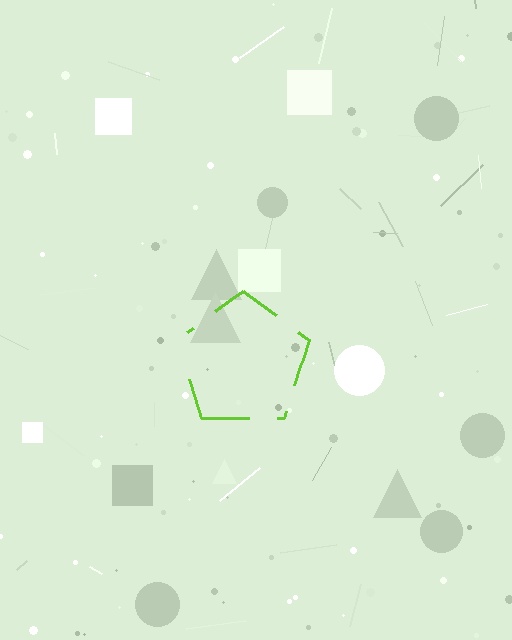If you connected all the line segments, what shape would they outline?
They would outline a pentagon.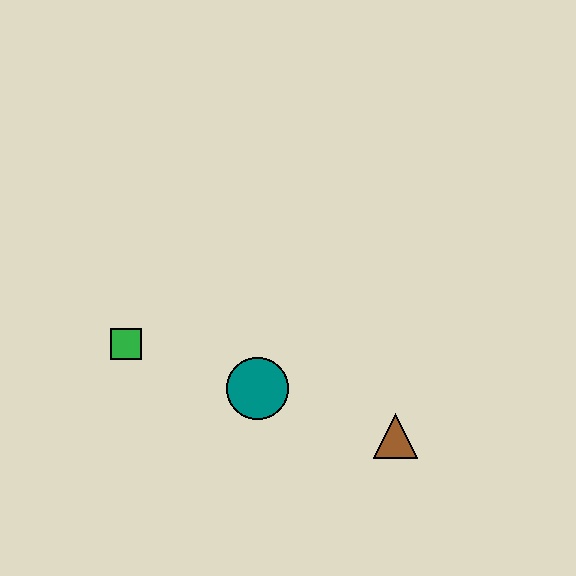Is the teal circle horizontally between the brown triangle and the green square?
Yes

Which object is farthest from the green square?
The brown triangle is farthest from the green square.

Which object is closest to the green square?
The teal circle is closest to the green square.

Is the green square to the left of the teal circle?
Yes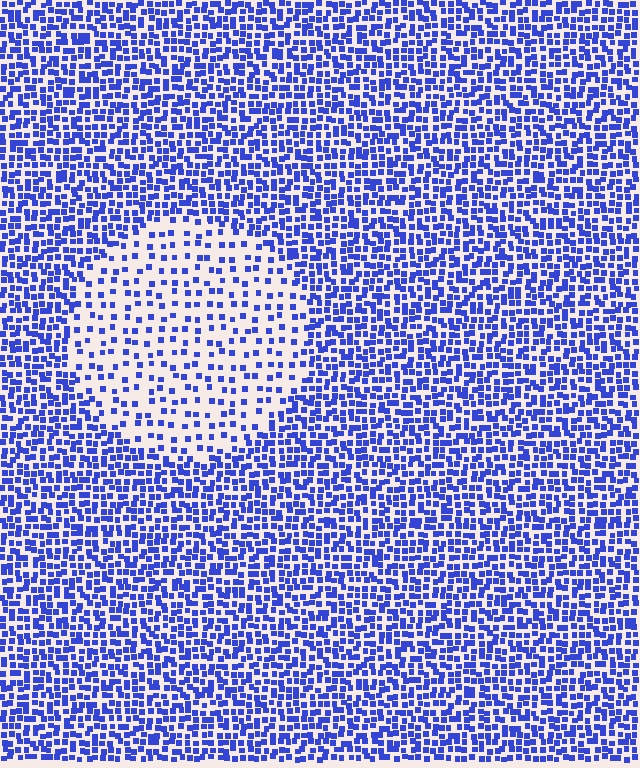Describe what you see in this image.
The image contains small blue elements arranged at two different densities. A circle-shaped region is visible where the elements are less densely packed than the surrounding area.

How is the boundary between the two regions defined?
The boundary is defined by a change in element density (approximately 2.4x ratio). All elements are the same color, size, and shape.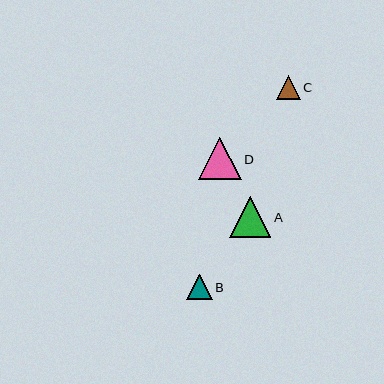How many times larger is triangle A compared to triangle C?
Triangle A is approximately 1.7 times the size of triangle C.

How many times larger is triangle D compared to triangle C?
Triangle D is approximately 1.8 times the size of triangle C.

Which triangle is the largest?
Triangle D is the largest with a size of approximately 42 pixels.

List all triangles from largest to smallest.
From largest to smallest: D, A, B, C.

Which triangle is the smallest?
Triangle C is the smallest with a size of approximately 24 pixels.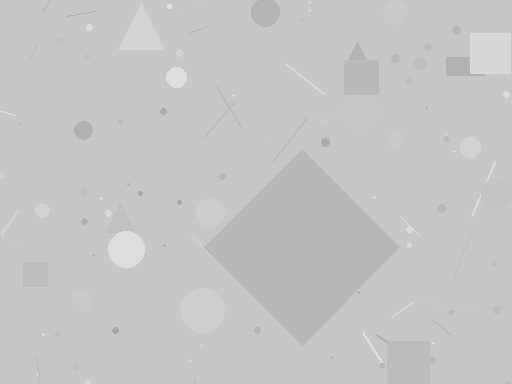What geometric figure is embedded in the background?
A diamond is embedded in the background.